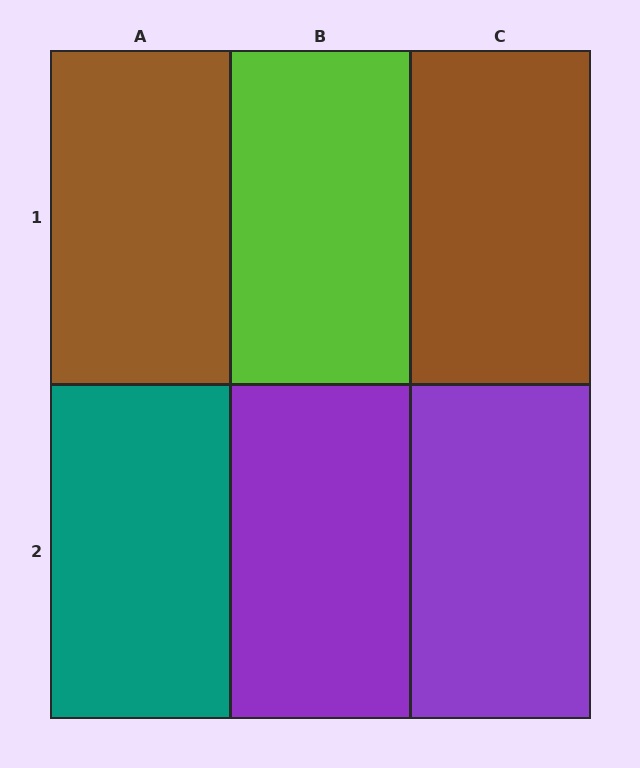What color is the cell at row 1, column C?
Brown.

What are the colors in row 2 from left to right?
Teal, purple, purple.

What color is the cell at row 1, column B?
Lime.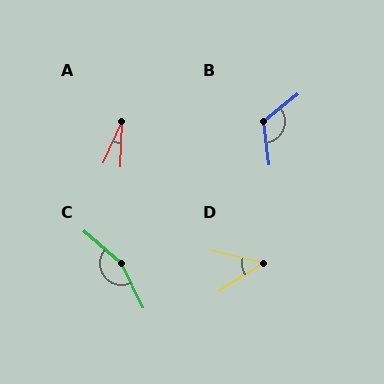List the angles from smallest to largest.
A (23°), D (46°), B (121°), C (156°).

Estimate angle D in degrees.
Approximately 46 degrees.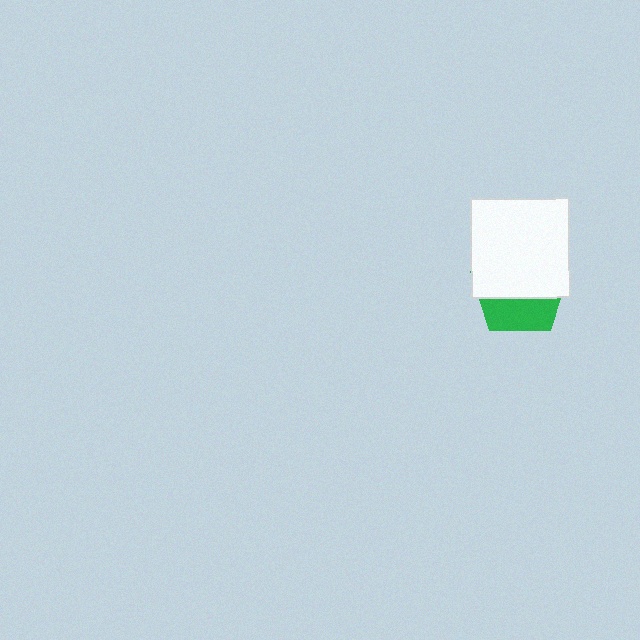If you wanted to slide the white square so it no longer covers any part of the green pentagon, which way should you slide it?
Slide it up — that is the most direct way to separate the two shapes.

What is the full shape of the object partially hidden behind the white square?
The partially hidden object is a green pentagon.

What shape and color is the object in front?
The object in front is a white square.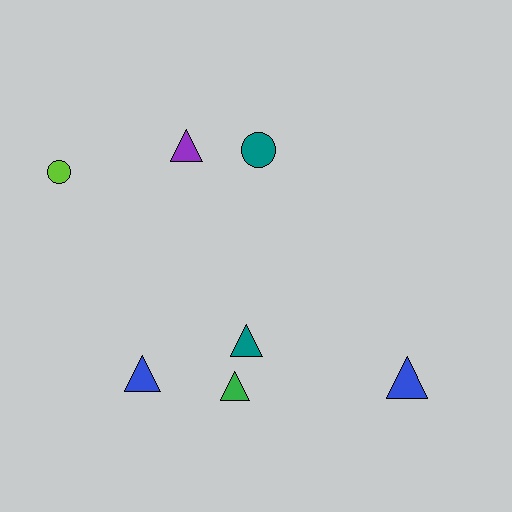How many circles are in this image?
There are 2 circles.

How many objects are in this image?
There are 7 objects.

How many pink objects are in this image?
There are no pink objects.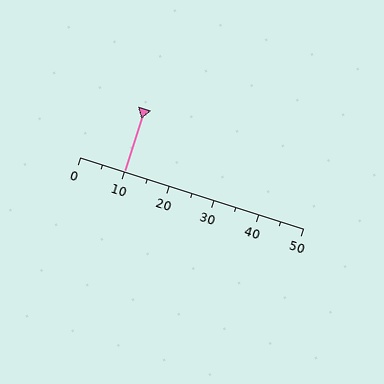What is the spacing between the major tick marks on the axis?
The major ticks are spaced 10 apart.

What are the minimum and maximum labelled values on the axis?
The axis runs from 0 to 50.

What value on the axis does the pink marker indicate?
The marker indicates approximately 10.